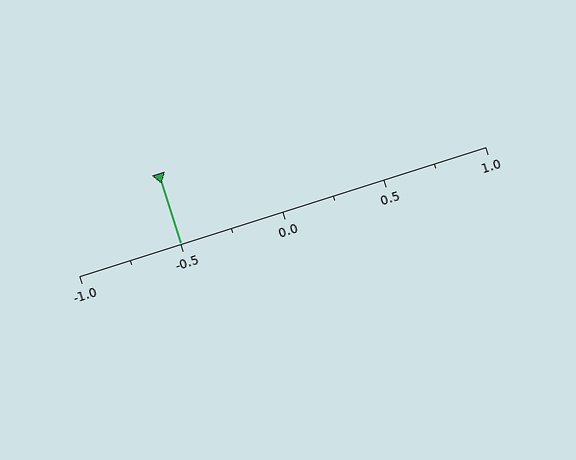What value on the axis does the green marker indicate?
The marker indicates approximately -0.5.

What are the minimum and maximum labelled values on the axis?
The axis runs from -1.0 to 1.0.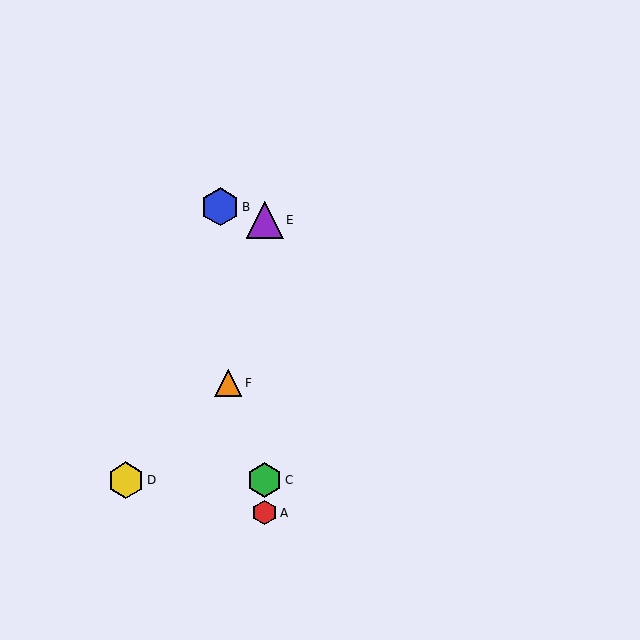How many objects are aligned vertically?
3 objects (A, C, E) are aligned vertically.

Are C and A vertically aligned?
Yes, both are at x≈265.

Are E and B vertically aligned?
No, E is at x≈265 and B is at x≈220.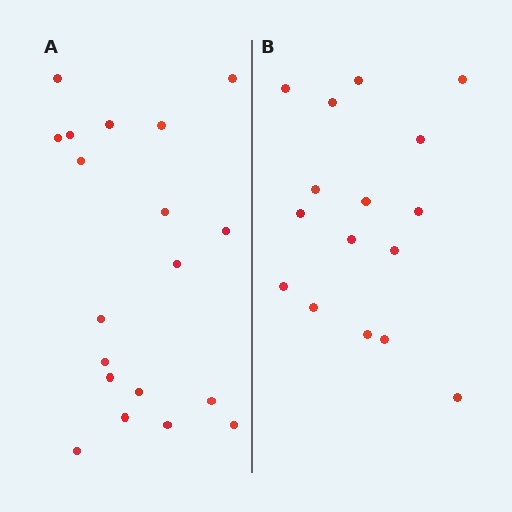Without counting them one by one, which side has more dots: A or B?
Region A (the left region) has more dots.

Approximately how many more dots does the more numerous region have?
Region A has just a few more — roughly 2 or 3 more dots than region B.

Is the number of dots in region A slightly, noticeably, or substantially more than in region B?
Region A has only slightly more — the two regions are fairly close. The ratio is roughly 1.2 to 1.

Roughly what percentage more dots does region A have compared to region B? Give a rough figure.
About 20% more.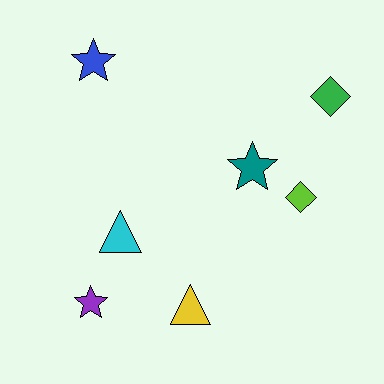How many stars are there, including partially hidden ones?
There are 3 stars.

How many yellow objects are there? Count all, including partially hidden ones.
There is 1 yellow object.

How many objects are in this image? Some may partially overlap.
There are 7 objects.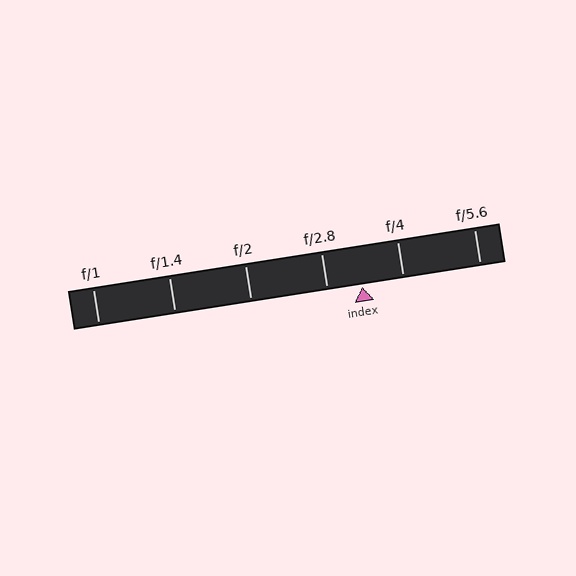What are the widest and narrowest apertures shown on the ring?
The widest aperture shown is f/1 and the narrowest is f/5.6.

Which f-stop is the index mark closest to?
The index mark is closest to f/2.8.